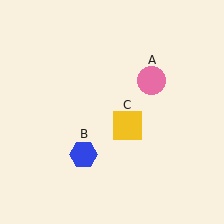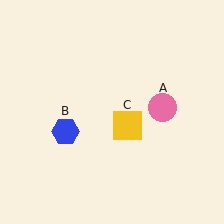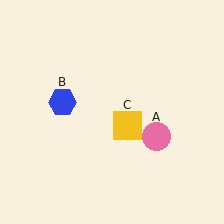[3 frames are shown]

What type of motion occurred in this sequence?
The pink circle (object A), blue hexagon (object B) rotated clockwise around the center of the scene.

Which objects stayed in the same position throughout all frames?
Yellow square (object C) remained stationary.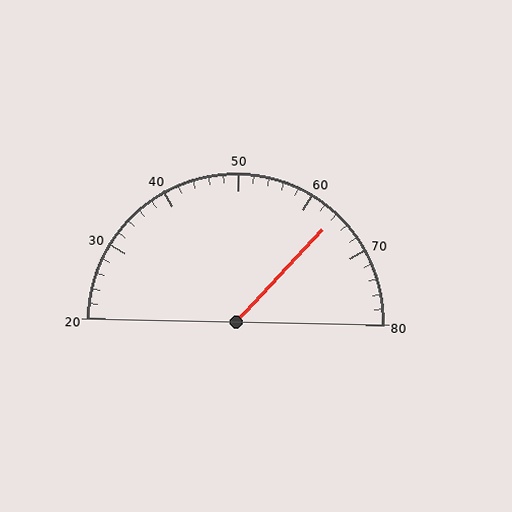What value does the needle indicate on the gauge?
The needle indicates approximately 64.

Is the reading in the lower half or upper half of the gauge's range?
The reading is in the upper half of the range (20 to 80).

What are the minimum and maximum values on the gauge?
The gauge ranges from 20 to 80.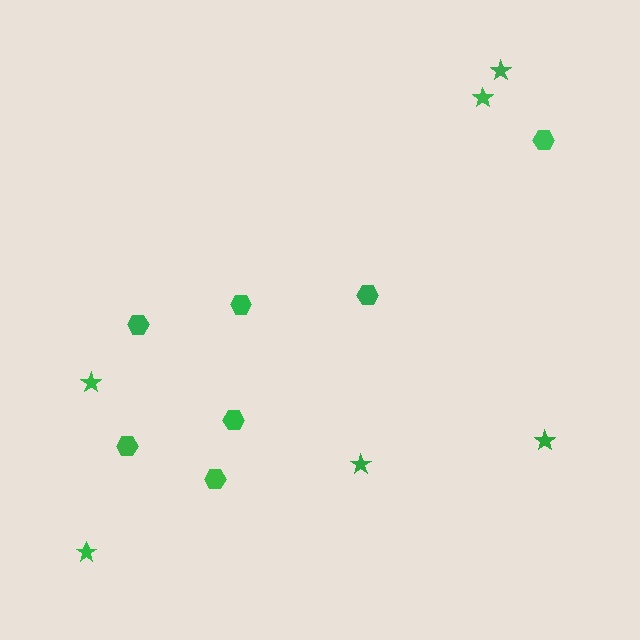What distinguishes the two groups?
There are 2 groups: one group of stars (6) and one group of hexagons (7).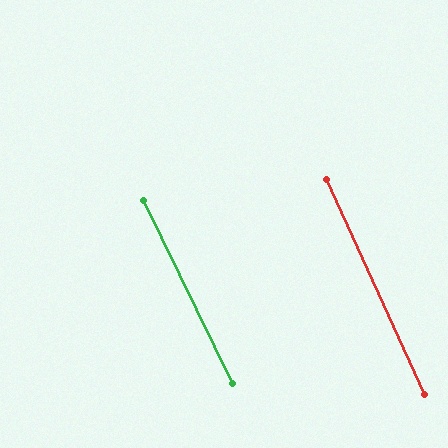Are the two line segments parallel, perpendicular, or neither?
Parallel — their directions differ by only 1.7°.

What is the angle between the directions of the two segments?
Approximately 2 degrees.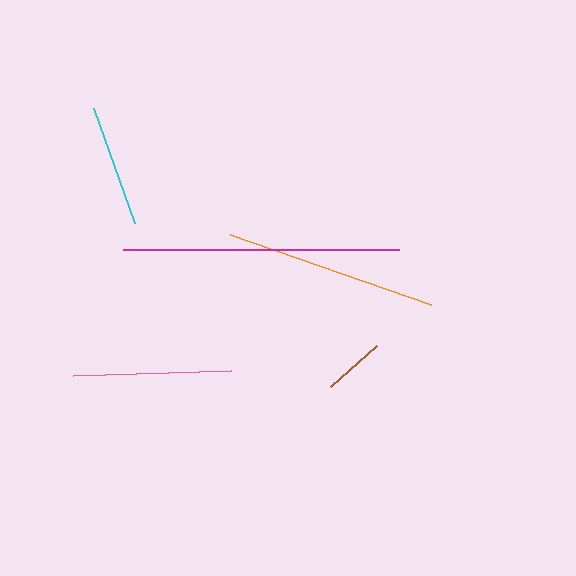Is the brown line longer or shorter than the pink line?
The pink line is longer than the brown line.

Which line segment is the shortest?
The brown line is the shortest at approximately 61 pixels.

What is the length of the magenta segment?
The magenta segment is approximately 276 pixels long.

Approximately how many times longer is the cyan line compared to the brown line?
The cyan line is approximately 2.0 times the length of the brown line.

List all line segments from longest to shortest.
From longest to shortest: magenta, orange, pink, cyan, brown.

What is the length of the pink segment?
The pink segment is approximately 158 pixels long.